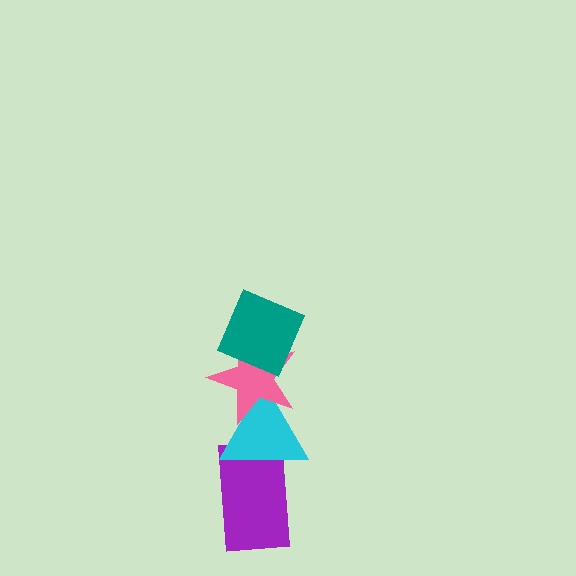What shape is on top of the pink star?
The teal diamond is on top of the pink star.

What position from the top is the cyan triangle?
The cyan triangle is 3rd from the top.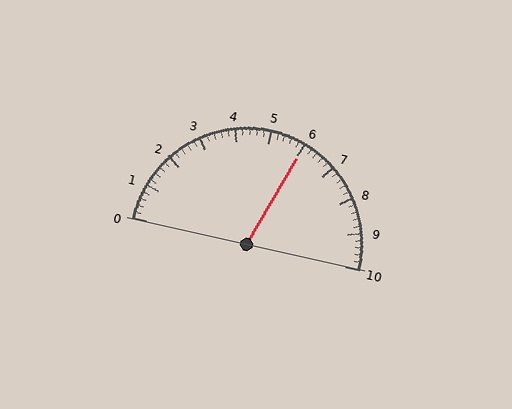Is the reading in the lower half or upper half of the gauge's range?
The reading is in the upper half of the range (0 to 10).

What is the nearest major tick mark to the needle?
The nearest major tick mark is 6.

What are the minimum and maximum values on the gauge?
The gauge ranges from 0 to 10.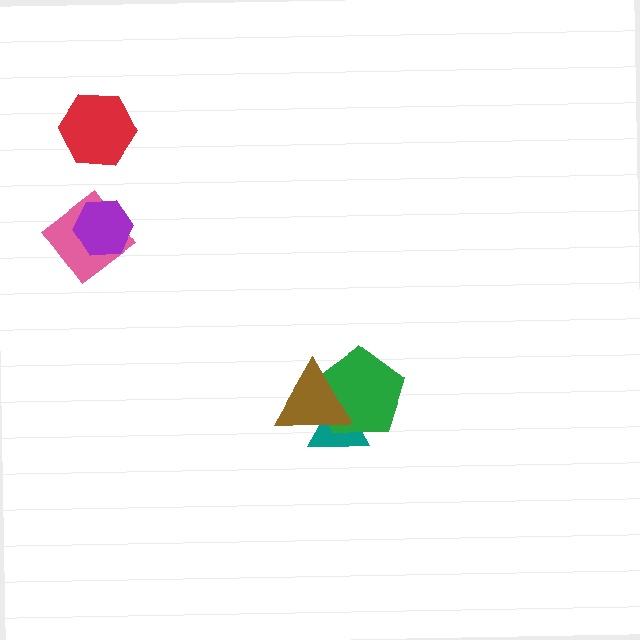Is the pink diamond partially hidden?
Yes, it is partially covered by another shape.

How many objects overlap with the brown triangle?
2 objects overlap with the brown triangle.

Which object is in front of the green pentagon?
The brown triangle is in front of the green pentagon.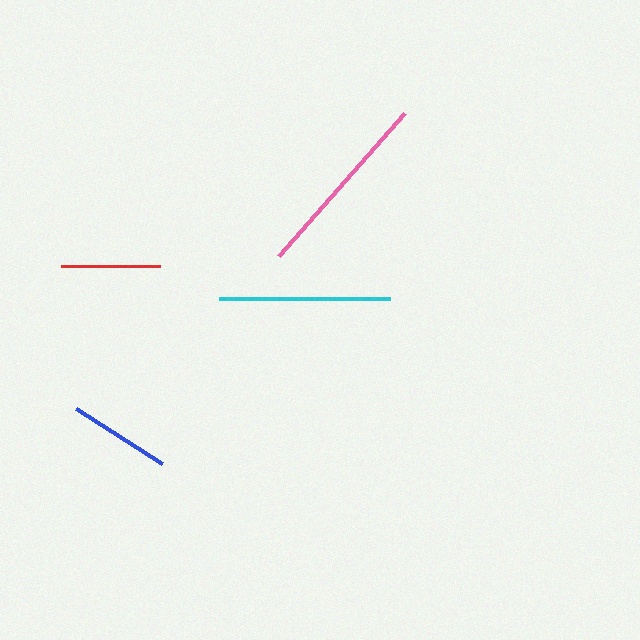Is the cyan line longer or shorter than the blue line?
The cyan line is longer than the blue line.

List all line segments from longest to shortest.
From longest to shortest: pink, cyan, blue, red.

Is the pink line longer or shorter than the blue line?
The pink line is longer than the blue line.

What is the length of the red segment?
The red segment is approximately 99 pixels long.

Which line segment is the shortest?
The red line is the shortest at approximately 99 pixels.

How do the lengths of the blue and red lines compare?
The blue and red lines are approximately the same length.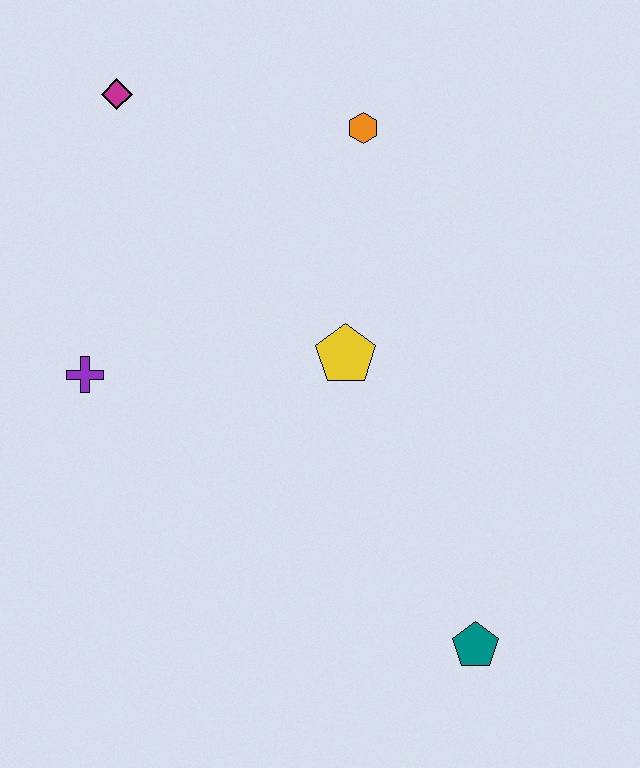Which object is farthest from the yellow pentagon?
The magenta diamond is farthest from the yellow pentagon.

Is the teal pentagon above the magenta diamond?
No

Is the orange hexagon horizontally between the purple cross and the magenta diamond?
No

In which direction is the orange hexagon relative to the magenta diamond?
The orange hexagon is to the right of the magenta diamond.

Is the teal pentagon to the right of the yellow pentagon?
Yes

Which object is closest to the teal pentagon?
The yellow pentagon is closest to the teal pentagon.